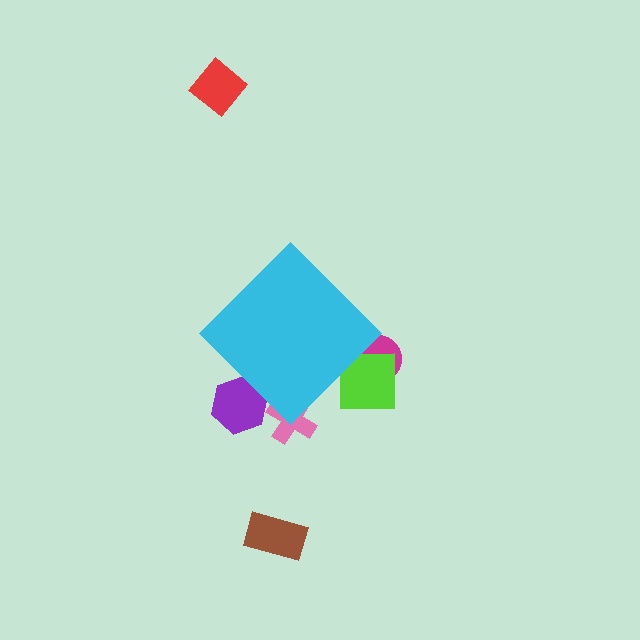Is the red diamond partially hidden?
No, the red diamond is fully visible.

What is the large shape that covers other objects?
A cyan diamond.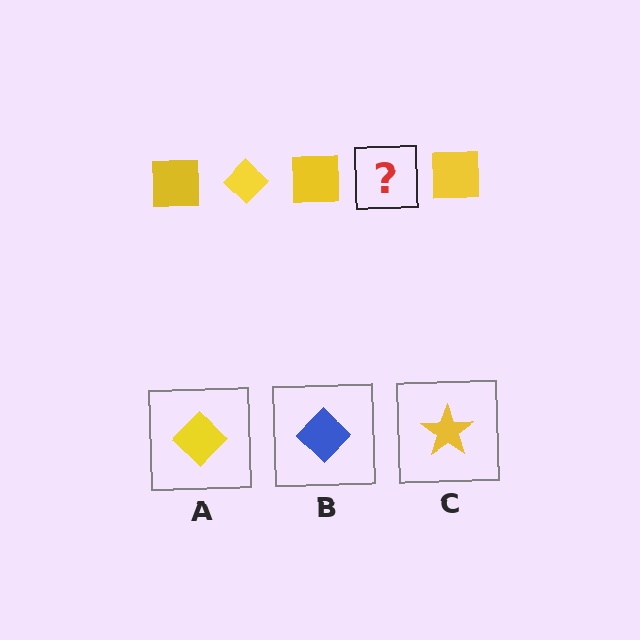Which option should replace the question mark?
Option A.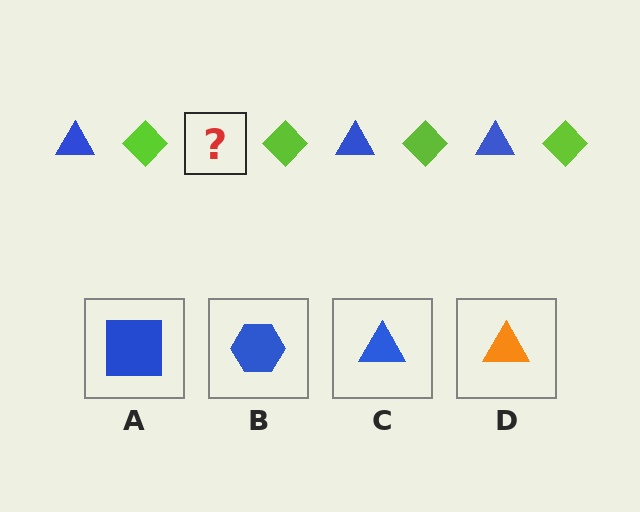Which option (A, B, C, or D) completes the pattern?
C.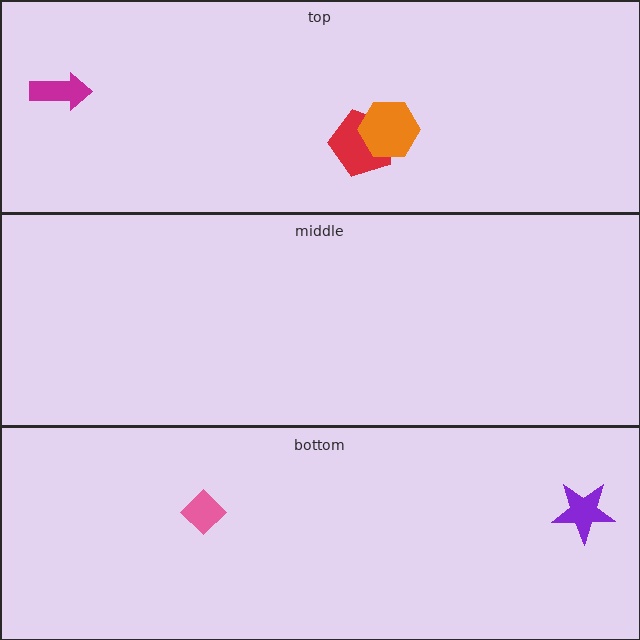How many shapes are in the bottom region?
2.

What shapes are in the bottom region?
The purple star, the pink diamond.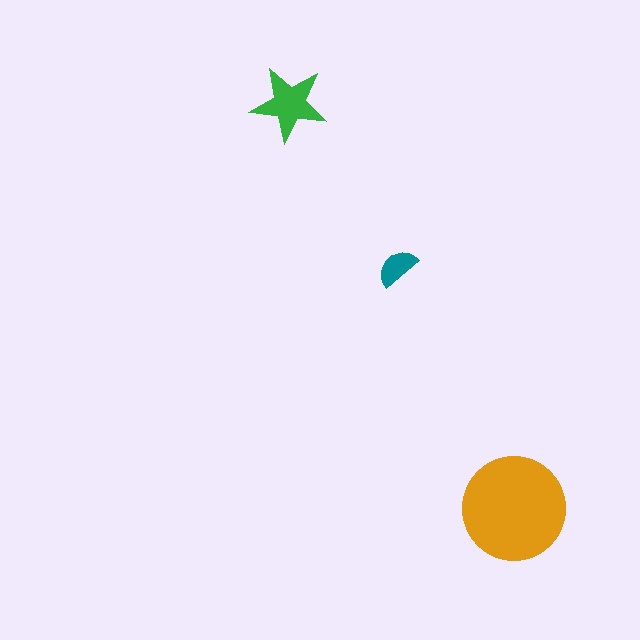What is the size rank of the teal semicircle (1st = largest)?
3rd.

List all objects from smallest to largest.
The teal semicircle, the green star, the orange circle.